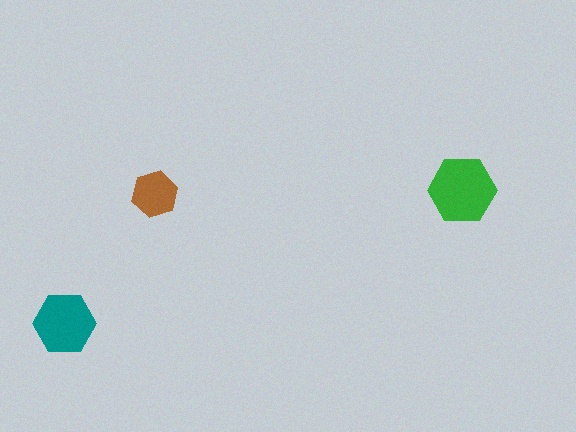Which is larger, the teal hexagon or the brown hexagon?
The teal one.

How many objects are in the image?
There are 3 objects in the image.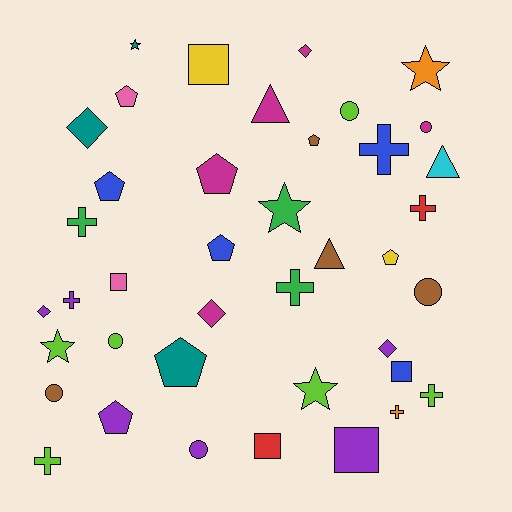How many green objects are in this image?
There are 3 green objects.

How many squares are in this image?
There are 5 squares.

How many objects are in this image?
There are 40 objects.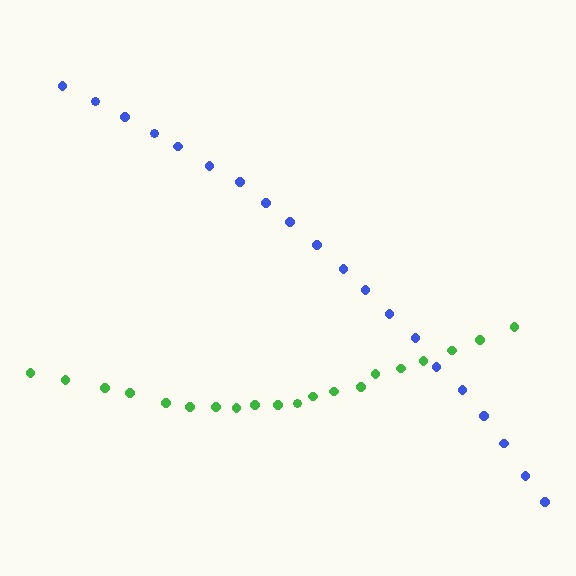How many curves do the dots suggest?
There are 2 distinct paths.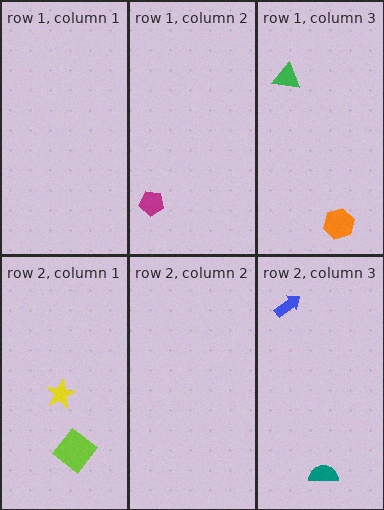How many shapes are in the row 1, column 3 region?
2.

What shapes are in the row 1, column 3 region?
The green triangle, the orange hexagon.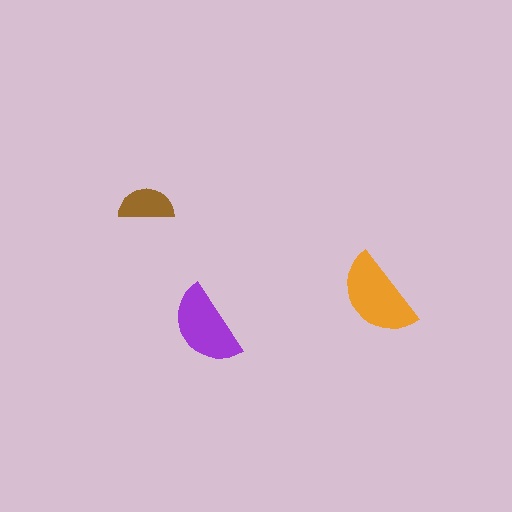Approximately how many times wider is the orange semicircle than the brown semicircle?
About 1.5 times wider.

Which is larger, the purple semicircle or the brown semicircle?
The purple one.